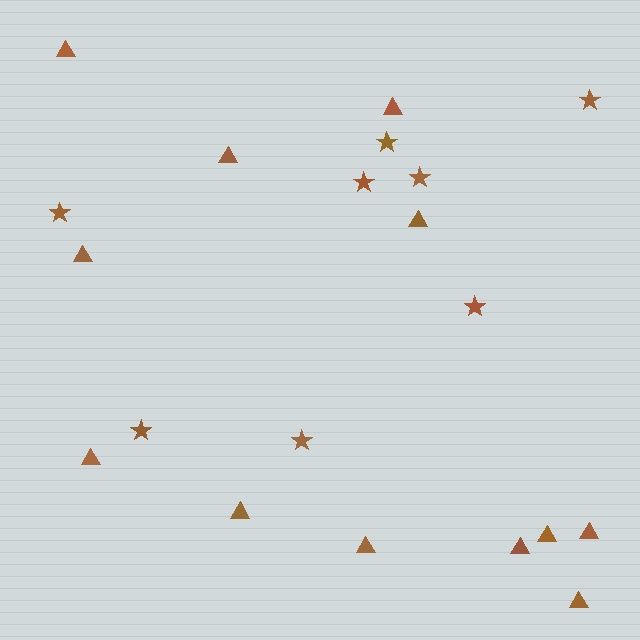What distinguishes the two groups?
There are 2 groups: one group of stars (8) and one group of triangles (12).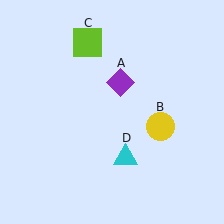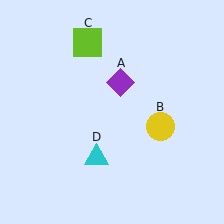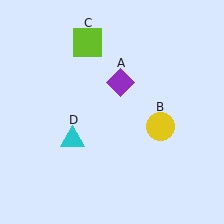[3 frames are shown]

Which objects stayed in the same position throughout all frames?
Purple diamond (object A) and yellow circle (object B) and lime square (object C) remained stationary.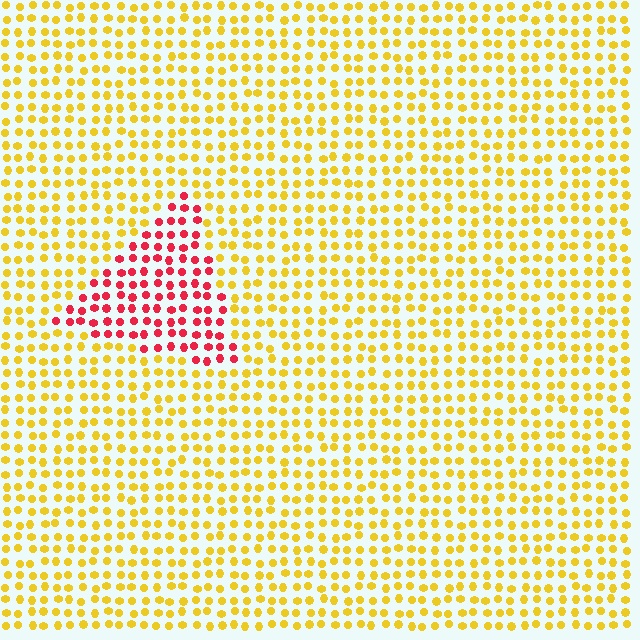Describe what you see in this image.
The image is filled with small yellow elements in a uniform arrangement. A triangle-shaped region is visible where the elements are tinted to a slightly different hue, forming a subtle color boundary.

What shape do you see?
I see a triangle.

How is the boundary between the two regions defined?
The boundary is defined purely by a slight shift in hue (about 61 degrees). Spacing, size, and orientation are identical on both sides.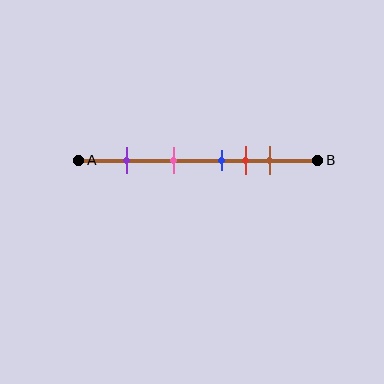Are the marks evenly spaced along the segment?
No, the marks are not evenly spaced.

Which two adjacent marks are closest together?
The blue and red marks are the closest adjacent pair.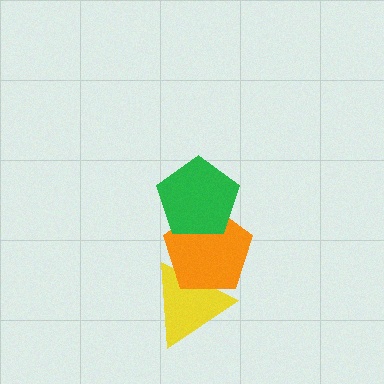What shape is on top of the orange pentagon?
The green pentagon is on top of the orange pentagon.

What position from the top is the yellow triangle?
The yellow triangle is 3rd from the top.